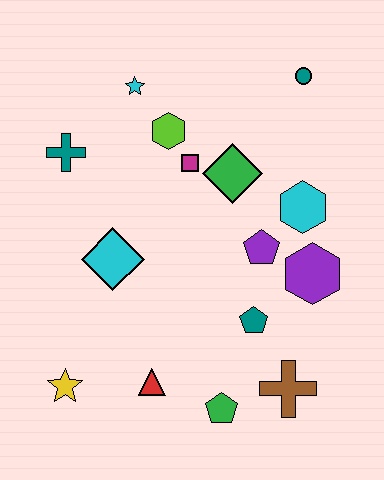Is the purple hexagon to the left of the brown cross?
No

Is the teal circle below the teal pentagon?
No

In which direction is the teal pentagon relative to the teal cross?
The teal pentagon is to the right of the teal cross.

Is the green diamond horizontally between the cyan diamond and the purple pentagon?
Yes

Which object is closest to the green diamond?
The magenta square is closest to the green diamond.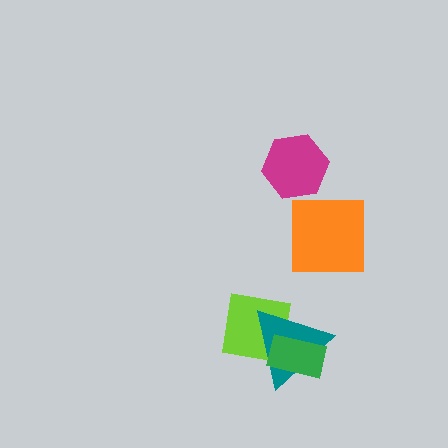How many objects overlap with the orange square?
0 objects overlap with the orange square.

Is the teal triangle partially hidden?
Yes, it is partially covered by another shape.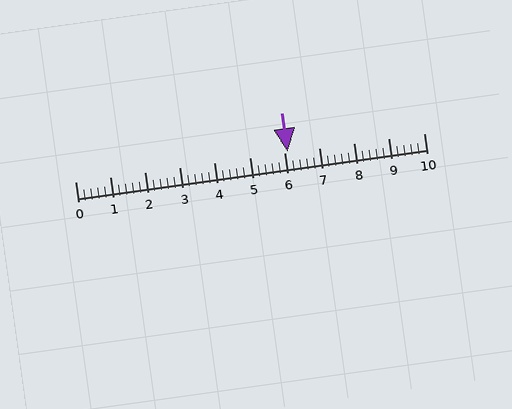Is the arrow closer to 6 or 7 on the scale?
The arrow is closer to 6.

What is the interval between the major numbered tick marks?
The major tick marks are spaced 1 units apart.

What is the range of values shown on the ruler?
The ruler shows values from 0 to 10.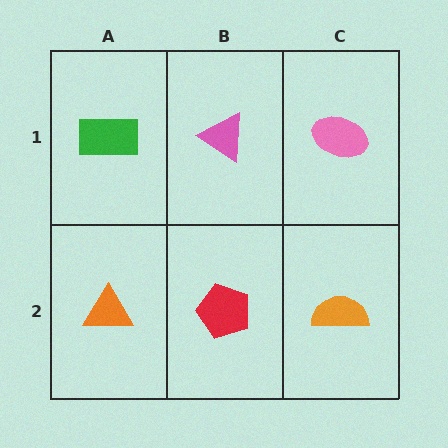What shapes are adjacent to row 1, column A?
An orange triangle (row 2, column A), a pink triangle (row 1, column B).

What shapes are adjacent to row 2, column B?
A pink triangle (row 1, column B), an orange triangle (row 2, column A), an orange semicircle (row 2, column C).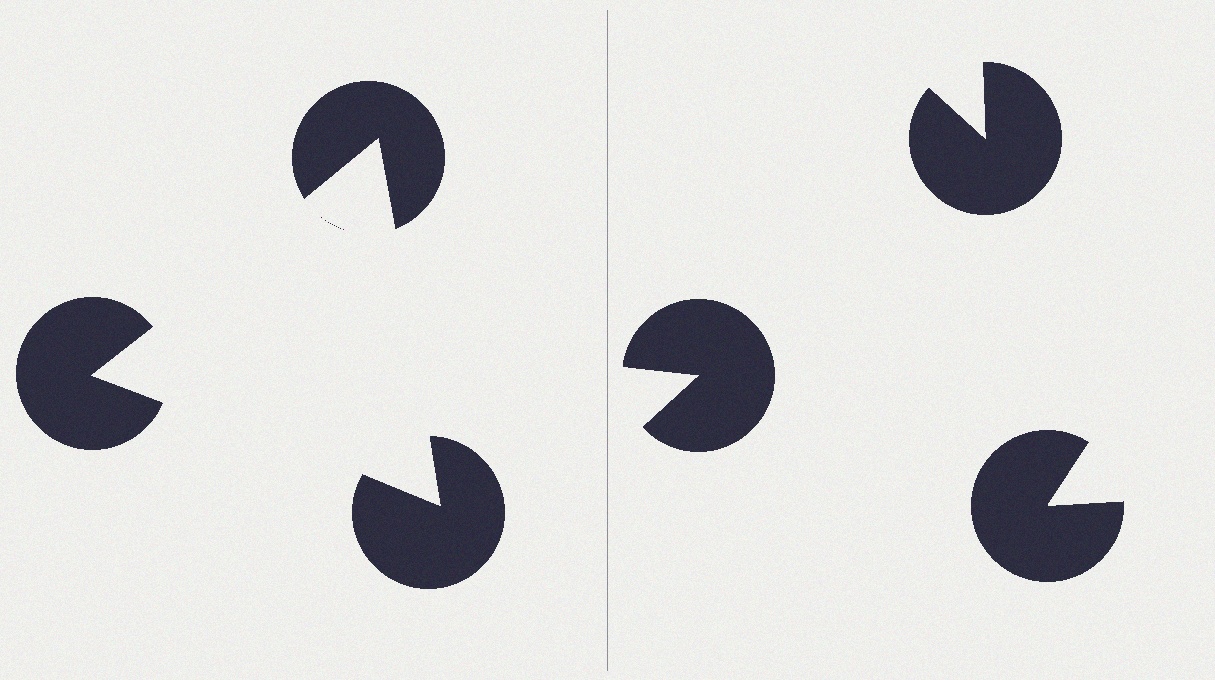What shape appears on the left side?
An illusory triangle.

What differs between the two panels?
The pac-man discs are positioned identically on both sides; only the wedge orientations differ. On the left they align to a triangle; on the right they are misaligned.